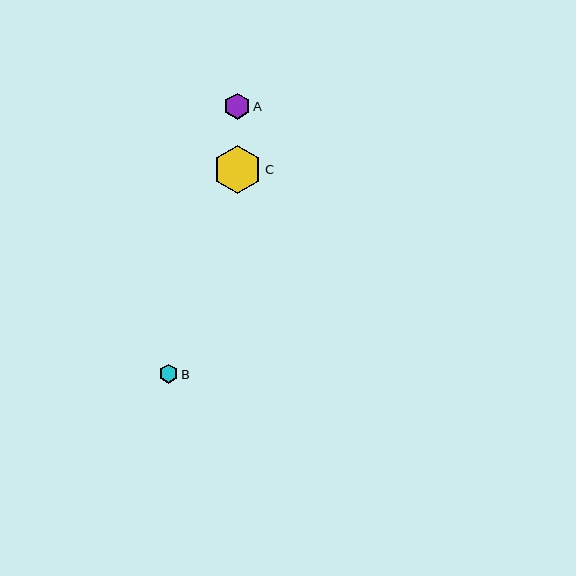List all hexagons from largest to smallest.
From largest to smallest: C, A, B.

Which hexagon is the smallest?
Hexagon B is the smallest with a size of approximately 19 pixels.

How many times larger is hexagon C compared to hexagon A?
Hexagon C is approximately 1.8 times the size of hexagon A.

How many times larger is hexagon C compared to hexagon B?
Hexagon C is approximately 2.5 times the size of hexagon B.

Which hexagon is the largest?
Hexagon C is the largest with a size of approximately 48 pixels.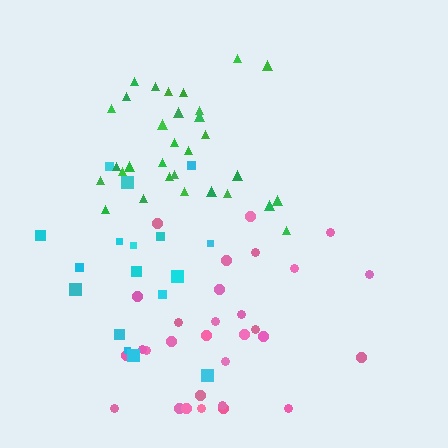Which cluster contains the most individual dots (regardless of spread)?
Green (31).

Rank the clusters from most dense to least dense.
green, pink, cyan.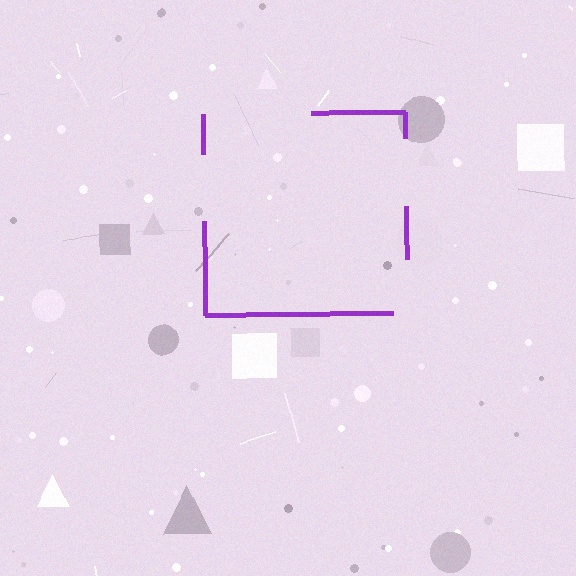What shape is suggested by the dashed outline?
The dashed outline suggests a square.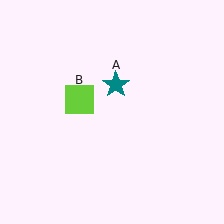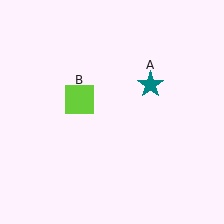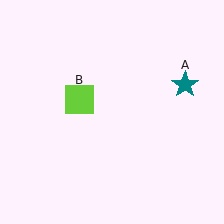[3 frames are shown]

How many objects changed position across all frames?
1 object changed position: teal star (object A).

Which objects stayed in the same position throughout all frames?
Lime square (object B) remained stationary.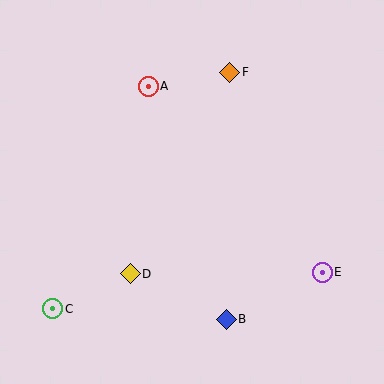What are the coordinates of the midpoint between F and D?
The midpoint between F and D is at (180, 173).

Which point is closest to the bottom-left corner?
Point C is closest to the bottom-left corner.